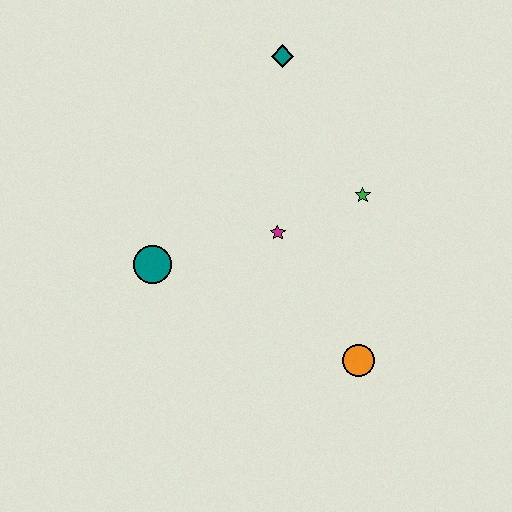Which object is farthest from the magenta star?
The teal diamond is farthest from the magenta star.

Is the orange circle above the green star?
No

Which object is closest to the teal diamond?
The green star is closest to the teal diamond.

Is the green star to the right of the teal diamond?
Yes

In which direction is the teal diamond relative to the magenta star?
The teal diamond is above the magenta star.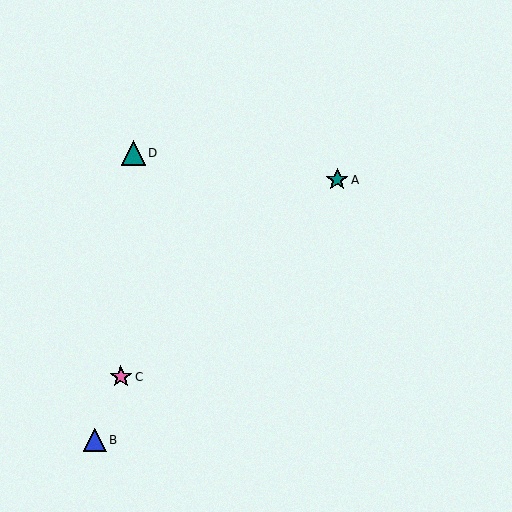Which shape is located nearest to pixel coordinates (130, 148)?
The teal triangle (labeled D) at (133, 153) is nearest to that location.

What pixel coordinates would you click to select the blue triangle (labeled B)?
Click at (95, 440) to select the blue triangle B.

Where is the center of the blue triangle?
The center of the blue triangle is at (95, 440).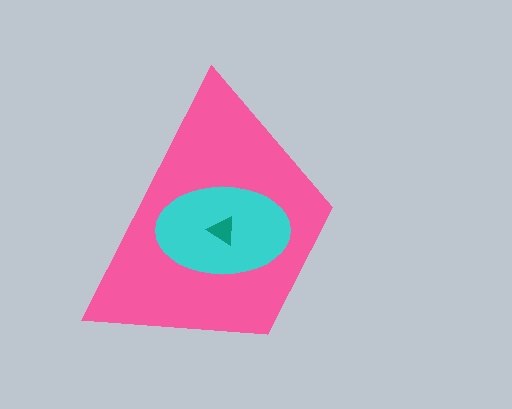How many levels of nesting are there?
3.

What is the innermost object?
The teal triangle.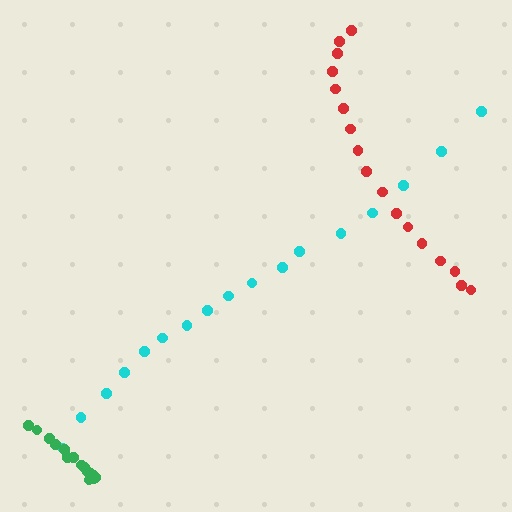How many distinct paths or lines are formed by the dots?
There are 3 distinct paths.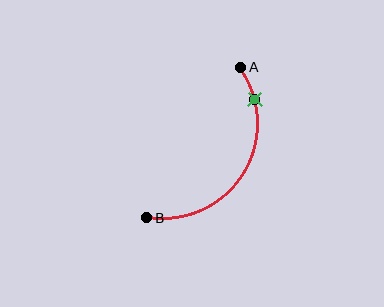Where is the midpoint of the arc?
The arc midpoint is the point on the curve farthest from the straight line joining A and B. It sits to the right of that line.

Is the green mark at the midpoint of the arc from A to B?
No. The green mark lies on the arc but is closer to endpoint A. The arc midpoint would be at the point on the curve equidistant along the arc from both A and B.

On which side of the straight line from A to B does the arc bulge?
The arc bulges to the right of the straight line connecting A and B.